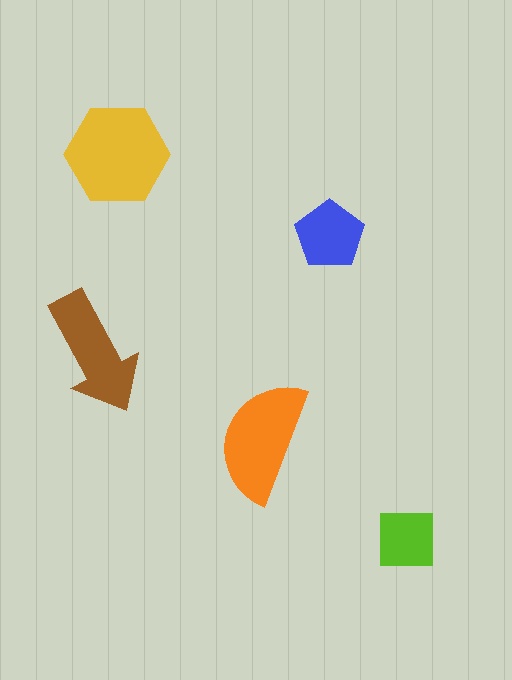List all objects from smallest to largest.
The lime square, the blue pentagon, the brown arrow, the orange semicircle, the yellow hexagon.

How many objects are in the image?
There are 5 objects in the image.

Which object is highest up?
The yellow hexagon is topmost.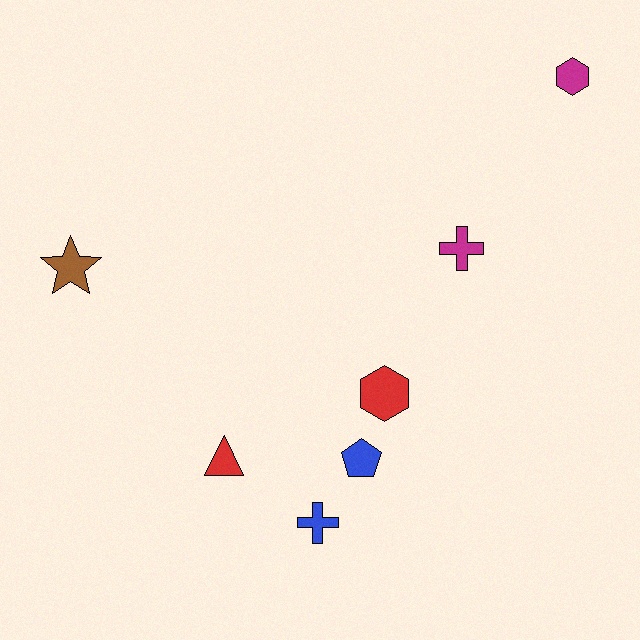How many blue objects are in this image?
There are 2 blue objects.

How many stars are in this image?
There is 1 star.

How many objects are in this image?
There are 7 objects.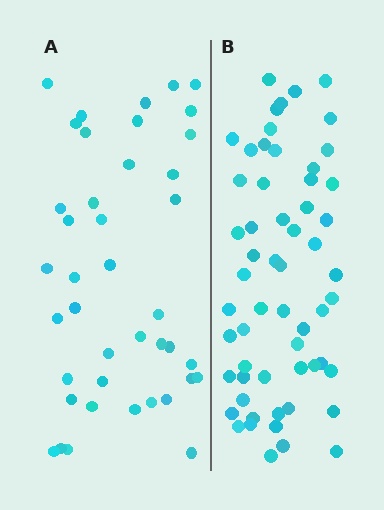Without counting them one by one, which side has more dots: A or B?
Region B (the right region) has more dots.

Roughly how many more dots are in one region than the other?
Region B has approximately 15 more dots than region A.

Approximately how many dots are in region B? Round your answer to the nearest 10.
About 60 dots. (The exact count is 58, which rounds to 60.)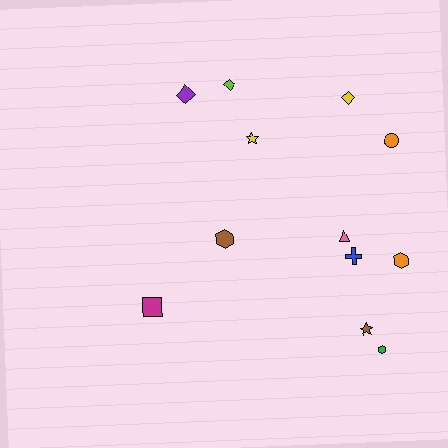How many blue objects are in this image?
There is 1 blue object.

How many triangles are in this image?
There is 1 triangle.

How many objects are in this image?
There are 12 objects.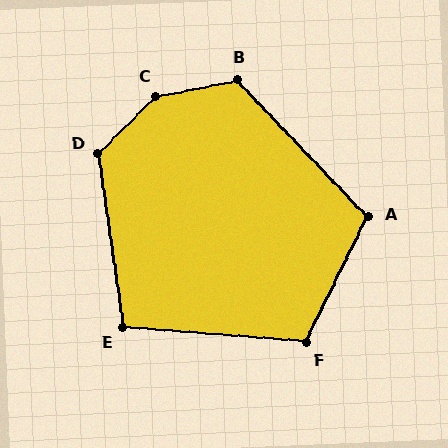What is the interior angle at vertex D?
Approximately 126 degrees (obtuse).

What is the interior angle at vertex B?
Approximately 122 degrees (obtuse).